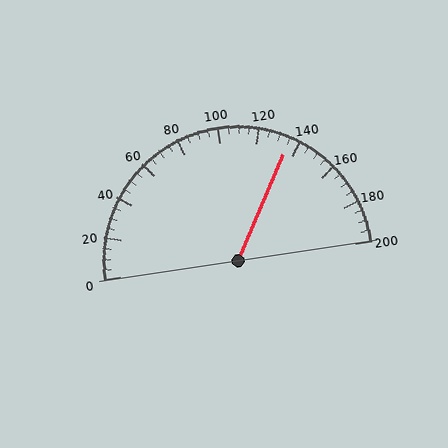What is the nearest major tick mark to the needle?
The nearest major tick mark is 140.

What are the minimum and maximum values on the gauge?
The gauge ranges from 0 to 200.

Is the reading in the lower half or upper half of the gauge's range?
The reading is in the upper half of the range (0 to 200).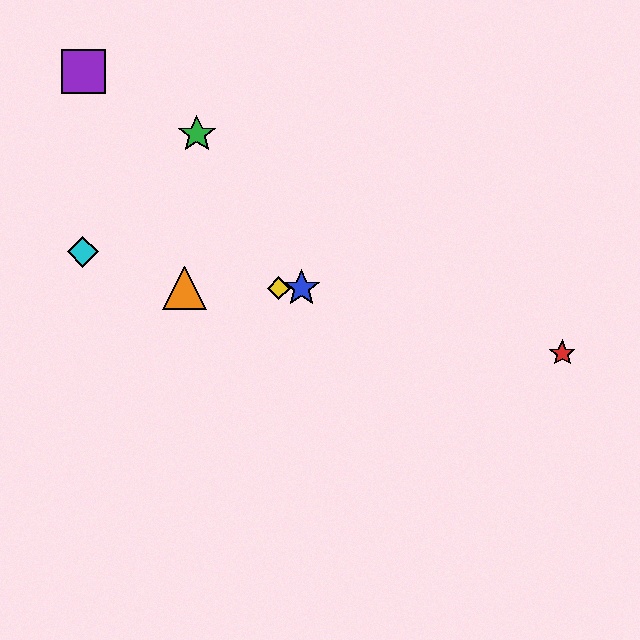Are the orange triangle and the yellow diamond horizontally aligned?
Yes, both are at y≈288.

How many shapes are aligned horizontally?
3 shapes (the blue star, the yellow diamond, the orange triangle) are aligned horizontally.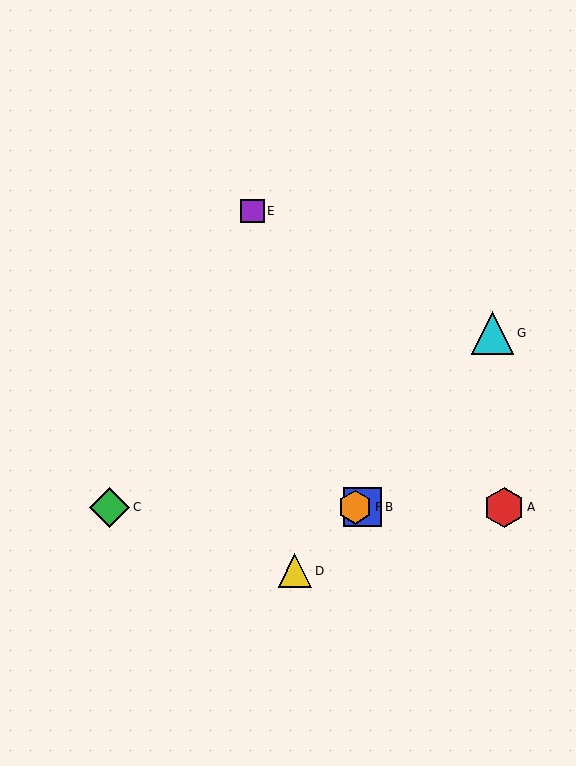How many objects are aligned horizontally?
4 objects (A, B, C, F) are aligned horizontally.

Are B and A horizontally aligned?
Yes, both are at y≈507.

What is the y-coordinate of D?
Object D is at y≈571.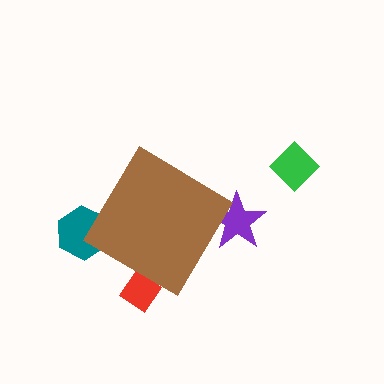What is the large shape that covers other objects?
A brown diamond.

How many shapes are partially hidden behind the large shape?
3 shapes are partially hidden.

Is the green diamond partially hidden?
No, the green diamond is fully visible.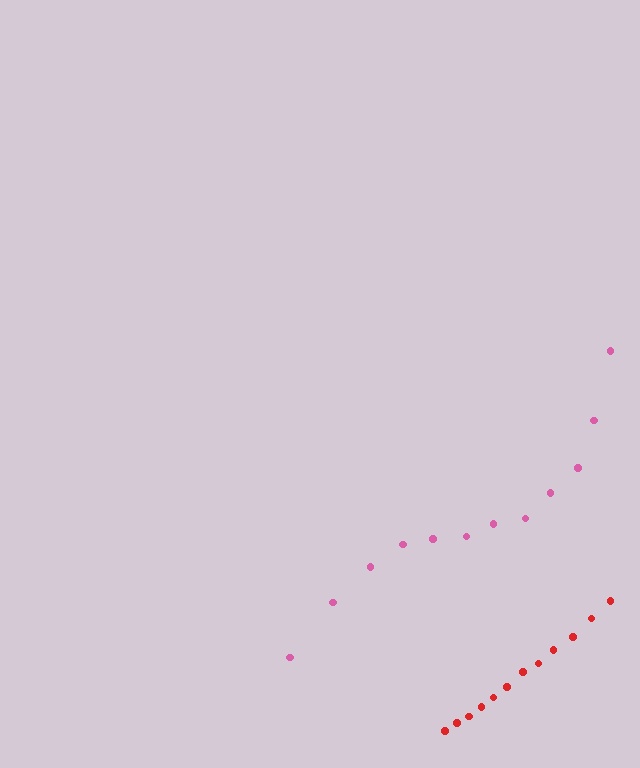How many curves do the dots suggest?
There are 2 distinct paths.